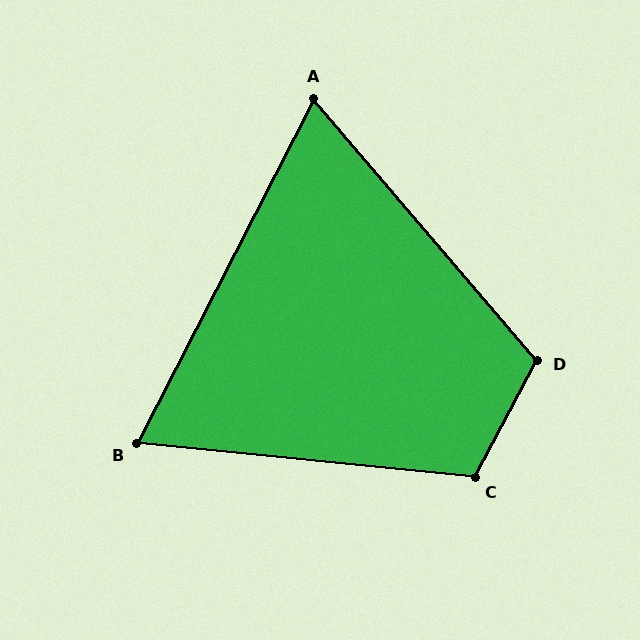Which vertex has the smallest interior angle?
A, at approximately 68 degrees.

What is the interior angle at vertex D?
Approximately 112 degrees (obtuse).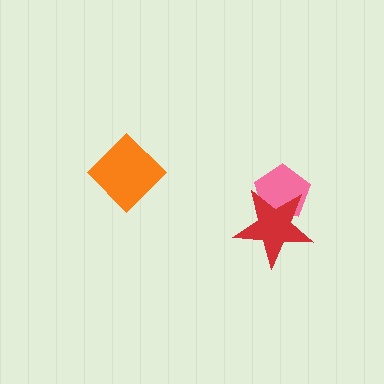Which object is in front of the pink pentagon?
The red star is in front of the pink pentagon.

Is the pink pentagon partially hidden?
Yes, it is partially covered by another shape.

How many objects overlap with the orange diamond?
0 objects overlap with the orange diamond.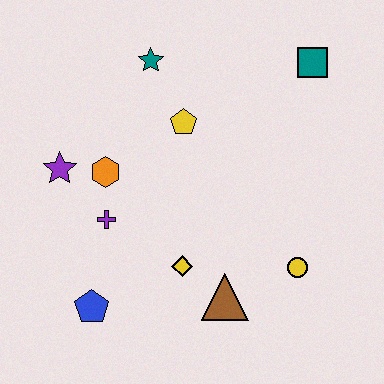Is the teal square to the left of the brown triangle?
No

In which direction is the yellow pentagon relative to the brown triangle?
The yellow pentagon is above the brown triangle.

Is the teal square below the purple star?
No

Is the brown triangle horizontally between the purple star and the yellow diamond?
No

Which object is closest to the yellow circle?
The brown triangle is closest to the yellow circle.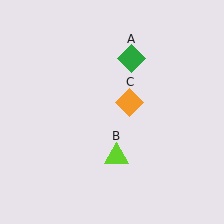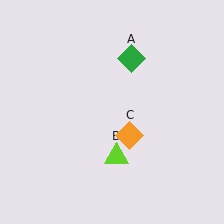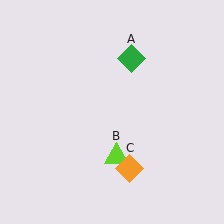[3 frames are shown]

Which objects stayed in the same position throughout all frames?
Green diamond (object A) and lime triangle (object B) remained stationary.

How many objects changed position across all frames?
1 object changed position: orange diamond (object C).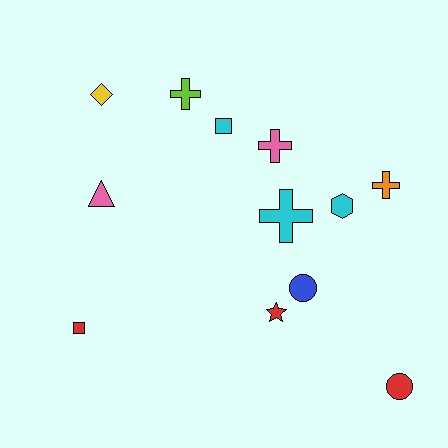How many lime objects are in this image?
There is 1 lime object.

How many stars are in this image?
There is 1 star.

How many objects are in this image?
There are 12 objects.